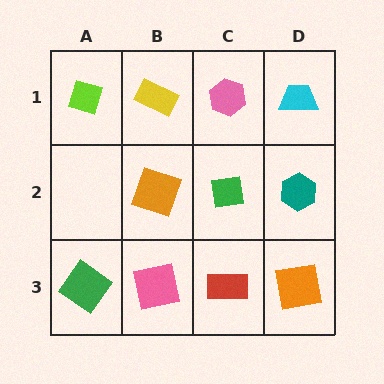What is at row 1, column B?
A yellow rectangle.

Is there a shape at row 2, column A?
No, that cell is empty.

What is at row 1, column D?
A cyan trapezoid.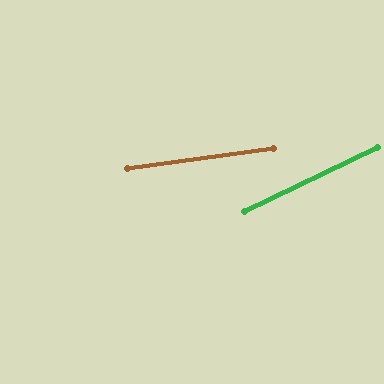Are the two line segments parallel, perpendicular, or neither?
Neither parallel nor perpendicular — they differ by about 18°.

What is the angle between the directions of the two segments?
Approximately 18 degrees.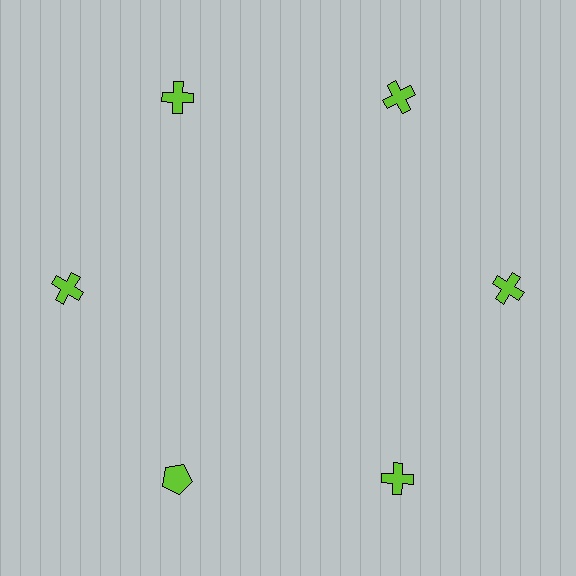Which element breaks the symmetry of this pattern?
The lime pentagon at roughly the 7 o'clock position breaks the symmetry. All other shapes are lime crosses.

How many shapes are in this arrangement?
There are 6 shapes arranged in a ring pattern.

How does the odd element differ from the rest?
It has a different shape: pentagon instead of cross.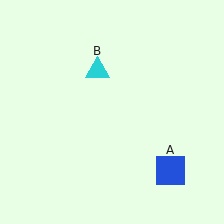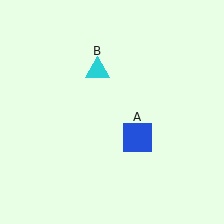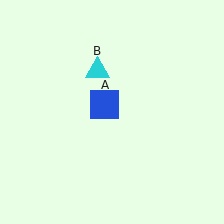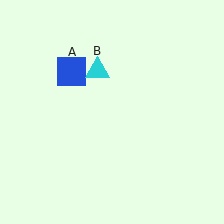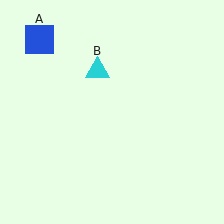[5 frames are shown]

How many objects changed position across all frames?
1 object changed position: blue square (object A).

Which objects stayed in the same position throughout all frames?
Cyan triangle (object B) remained stationary.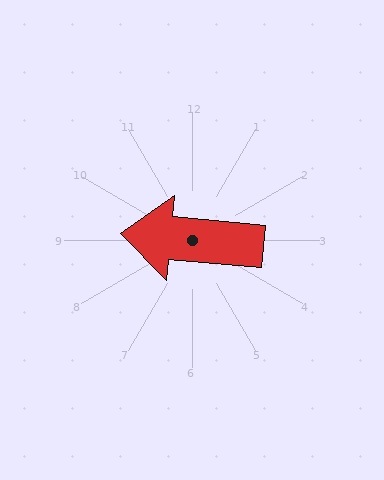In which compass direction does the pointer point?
West.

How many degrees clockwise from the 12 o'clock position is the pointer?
Approximately 275 degrees.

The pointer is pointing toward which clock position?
Roughly 9 o'clock.